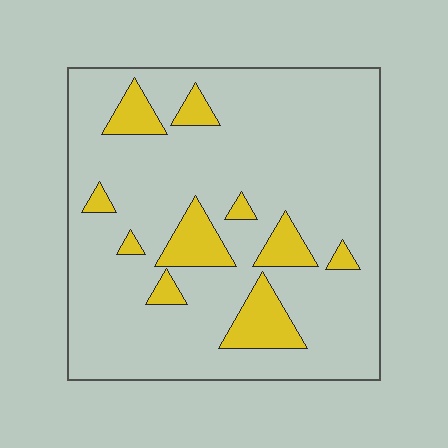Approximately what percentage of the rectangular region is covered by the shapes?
Approximately 15%.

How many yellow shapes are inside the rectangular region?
10.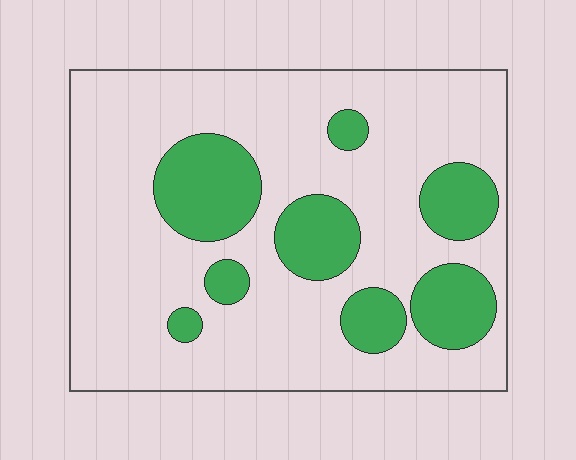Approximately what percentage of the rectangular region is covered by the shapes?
Approximately 25%.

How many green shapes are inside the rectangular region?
8.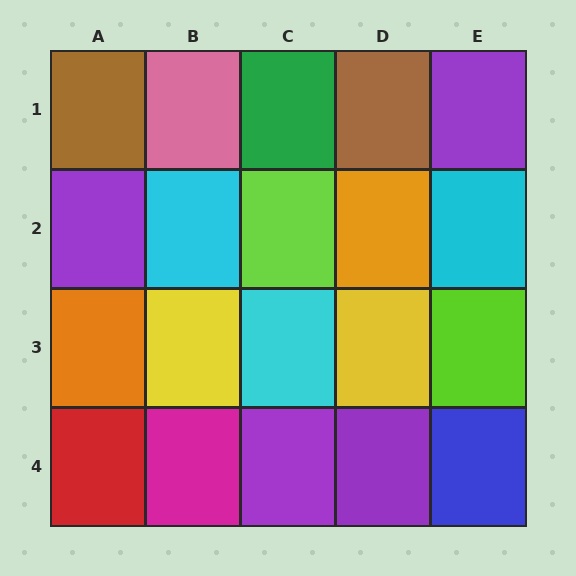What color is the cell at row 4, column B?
Magenta.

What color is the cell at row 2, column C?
Lime.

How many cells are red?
1 cell is red.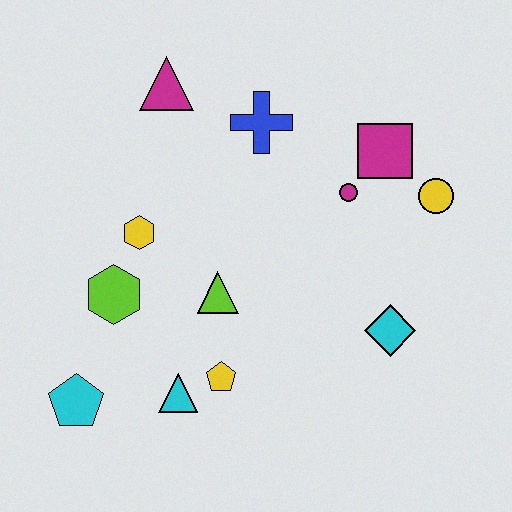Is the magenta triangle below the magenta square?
No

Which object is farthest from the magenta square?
The cyan pentagon is farthest from the magenta square.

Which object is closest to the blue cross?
The magenta triangle is closest to the blue cross.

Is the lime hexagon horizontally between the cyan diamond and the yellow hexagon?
No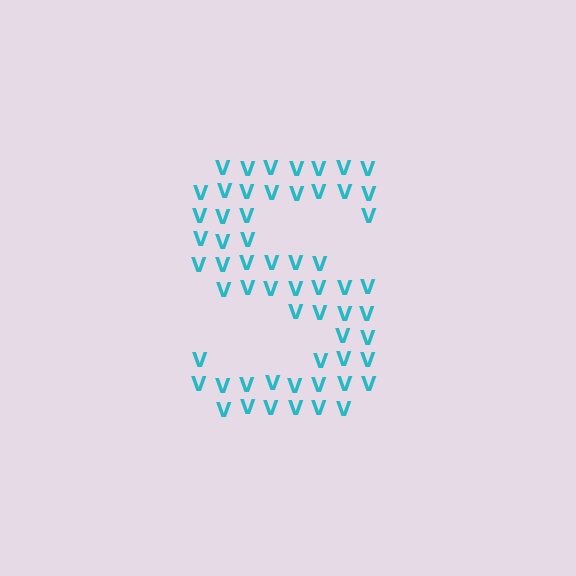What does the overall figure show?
The overall figure shows the letter S.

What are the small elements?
The small elements are letter V's.